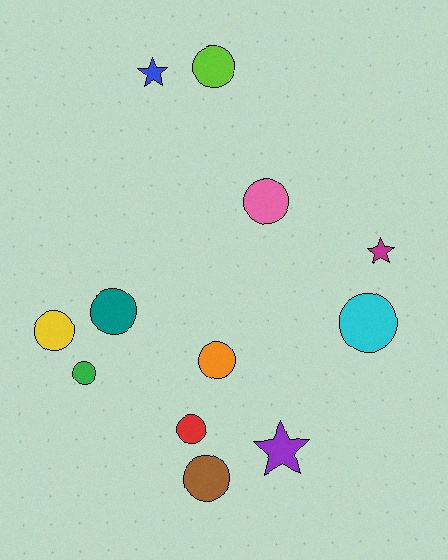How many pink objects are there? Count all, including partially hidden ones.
There is 1 pink object.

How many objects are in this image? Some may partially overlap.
There are 12 objects.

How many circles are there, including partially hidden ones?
There are 9 circles.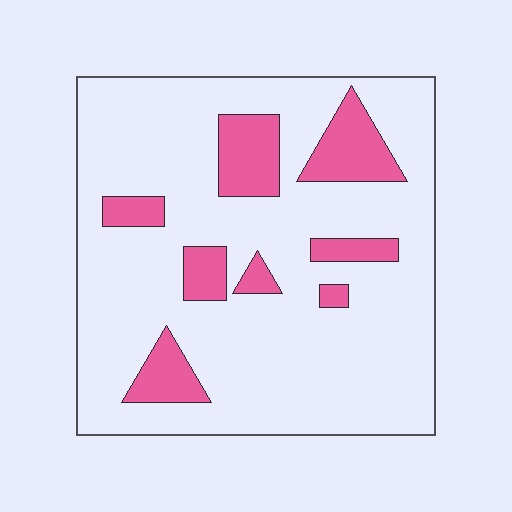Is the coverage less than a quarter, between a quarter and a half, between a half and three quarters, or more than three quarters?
Less than a quarter.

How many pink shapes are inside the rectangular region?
8.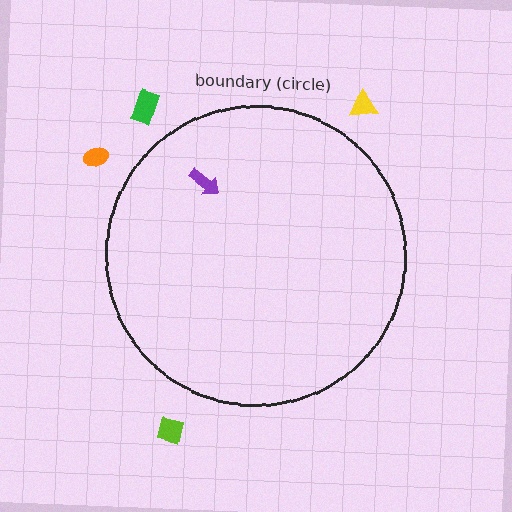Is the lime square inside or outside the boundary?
Outside.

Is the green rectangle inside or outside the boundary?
Outside.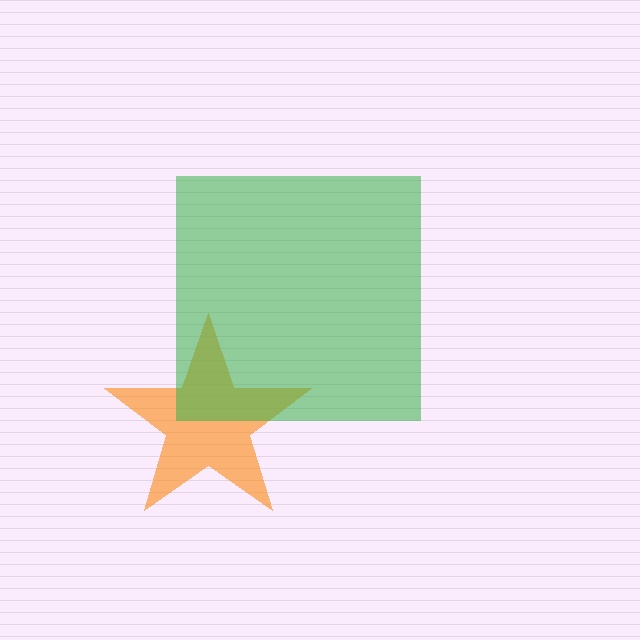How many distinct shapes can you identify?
There are 2 distinct shapes: an orange star, a green square.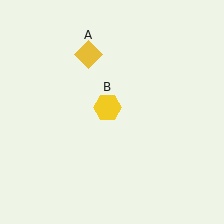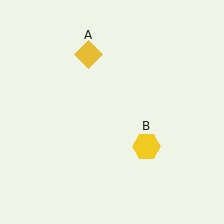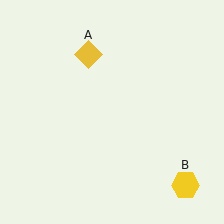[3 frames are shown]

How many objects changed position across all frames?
1 object changed position: yellow hexagon (object B).